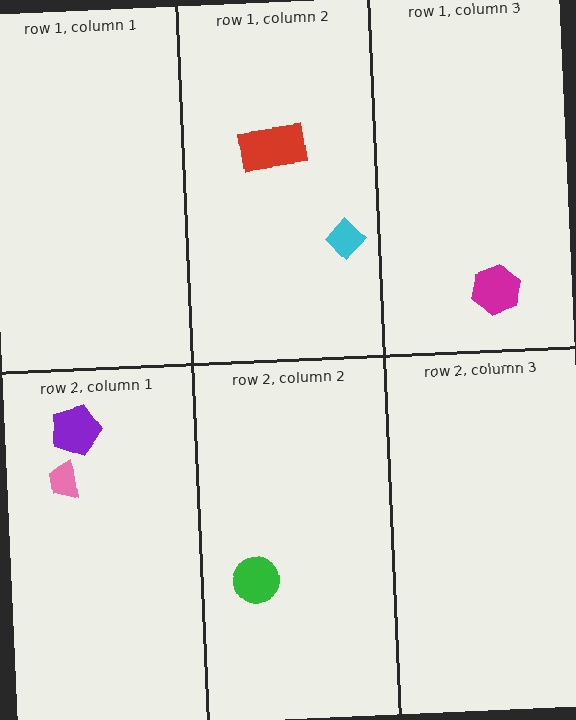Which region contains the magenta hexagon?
The row 1, column 3 region.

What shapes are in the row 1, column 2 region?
The red rectangle, the cyan diamond.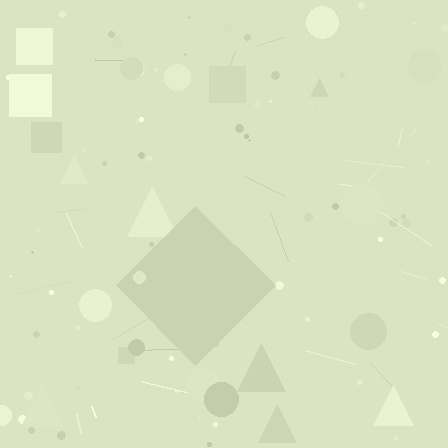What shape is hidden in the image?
A diamond is hidden in the image.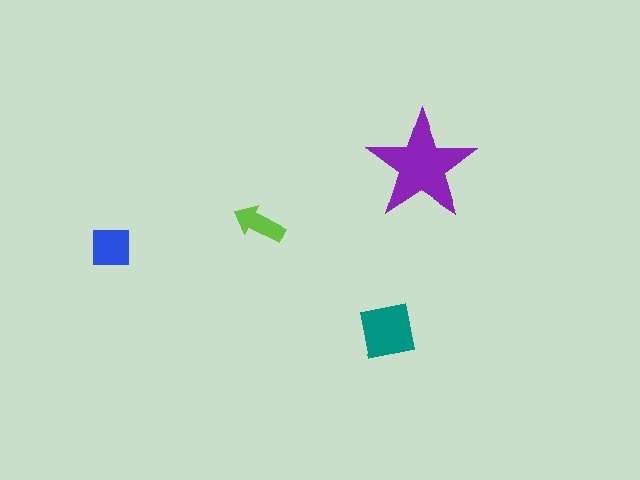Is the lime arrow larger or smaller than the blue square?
Smaller.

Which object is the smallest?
The lime arrow.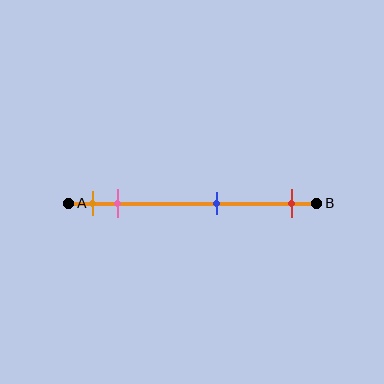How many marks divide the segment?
There are 4 marks dividing the segment.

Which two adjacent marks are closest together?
The orange and pink marks are the closest adjacent pair.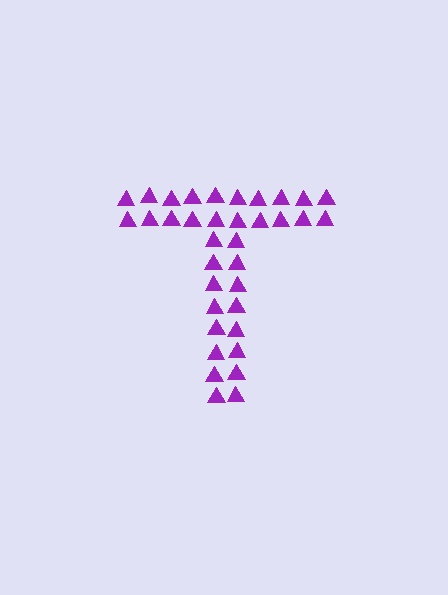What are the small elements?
The small elements are triangles.